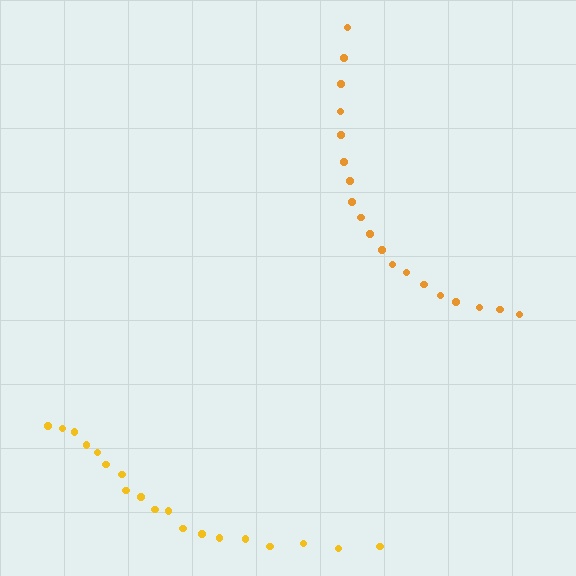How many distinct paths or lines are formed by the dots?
There are 2 distinct paths.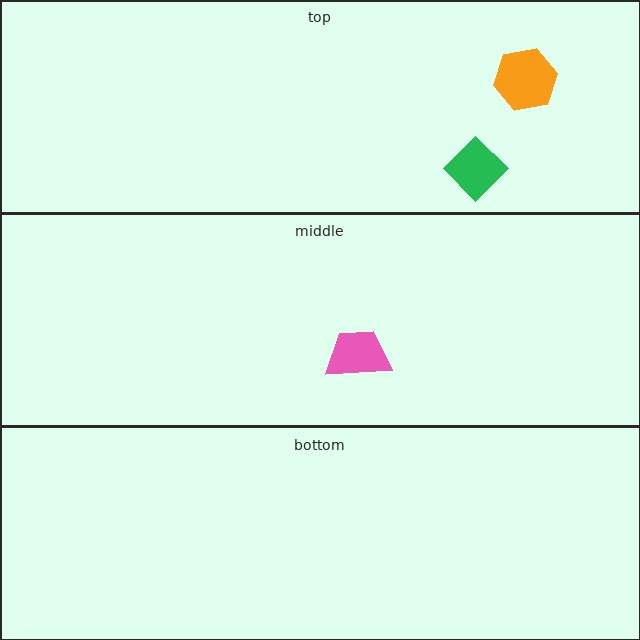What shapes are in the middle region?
The pink trapezoid.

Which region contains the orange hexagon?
The top region.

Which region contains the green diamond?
The top region.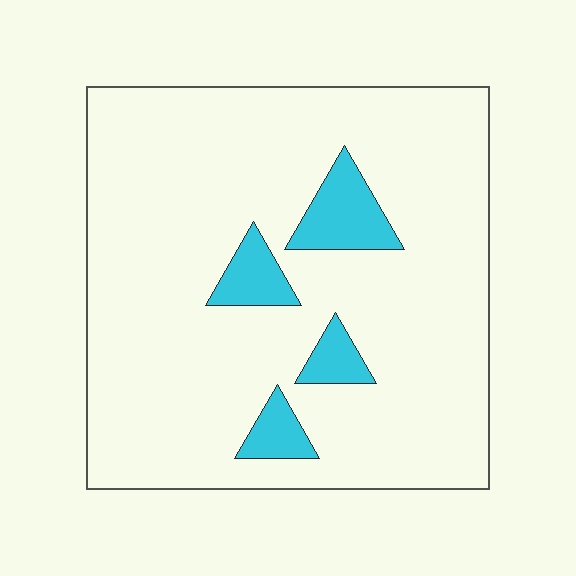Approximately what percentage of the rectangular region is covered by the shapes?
Approximately 10%.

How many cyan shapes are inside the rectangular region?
4.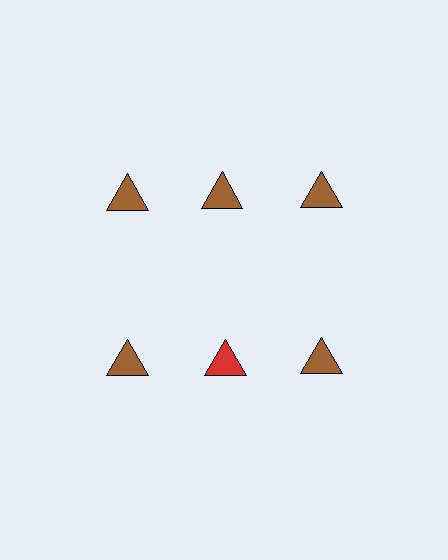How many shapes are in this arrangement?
There are 6 shapes arranged in a grid pattern.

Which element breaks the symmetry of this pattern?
The red triangle in the second row, second from left column breaks the symmetry. All other shapes are brown triangles.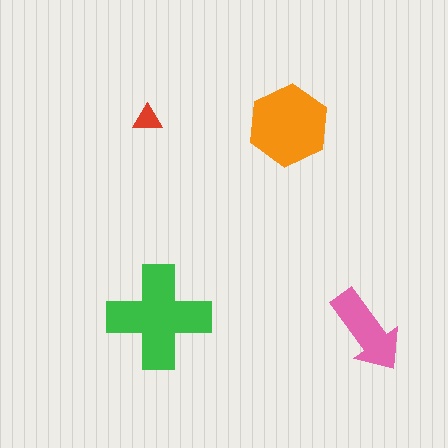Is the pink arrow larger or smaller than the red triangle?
Larger.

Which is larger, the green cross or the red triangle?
The green cross.